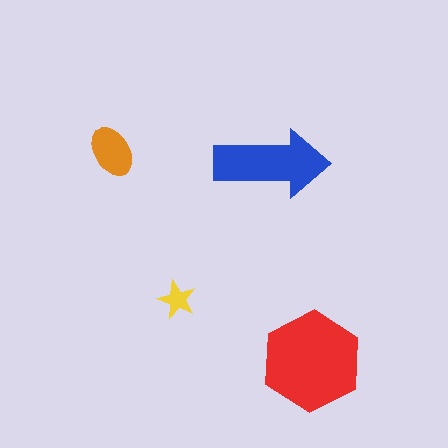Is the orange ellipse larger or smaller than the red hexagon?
Smaller.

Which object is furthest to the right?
The red hexagon is rightmost.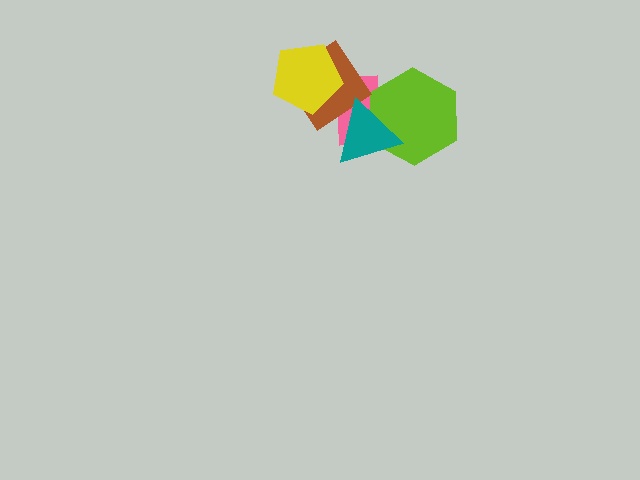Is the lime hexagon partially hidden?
Yes, it is partially covered by another shape.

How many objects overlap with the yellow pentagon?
2 objects overlap with the yellow pentagon.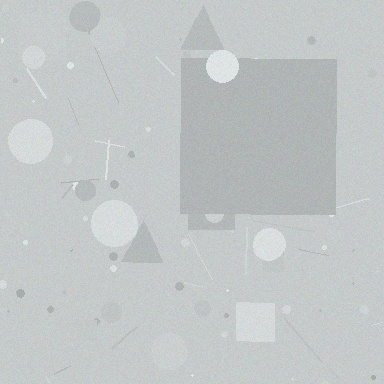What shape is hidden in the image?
A square is hidden in the image.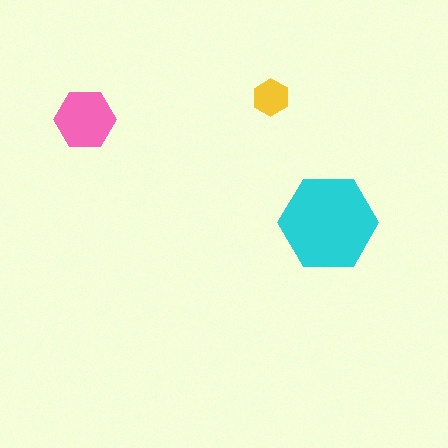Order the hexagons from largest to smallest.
the cyan one, the pink one, the yellow one.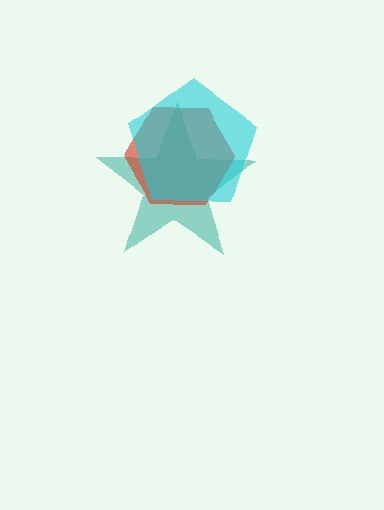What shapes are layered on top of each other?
The layered shapes are: a teal star, a red hexagon, a cyan pentagon.